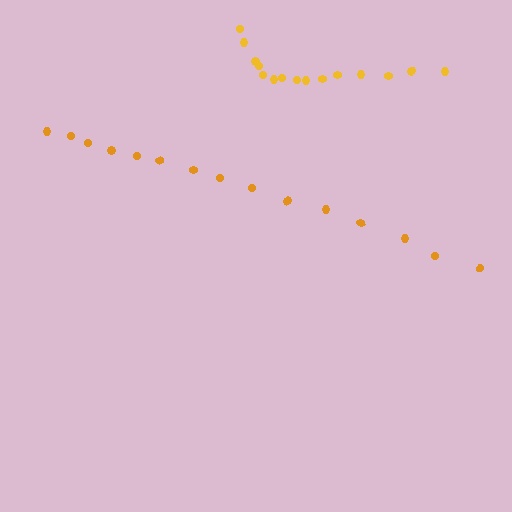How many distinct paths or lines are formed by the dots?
There are 2 distinct paths.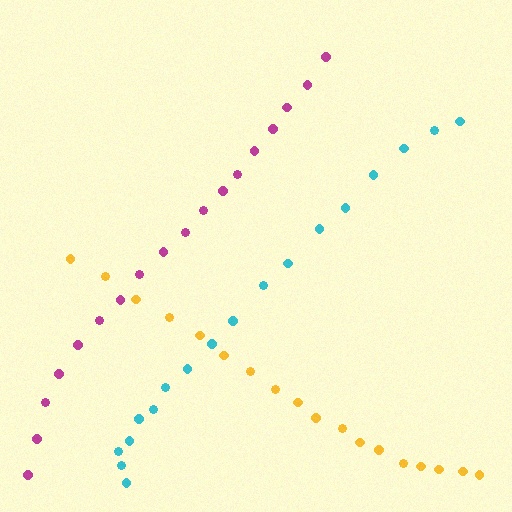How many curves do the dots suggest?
There are 3 distinct paths.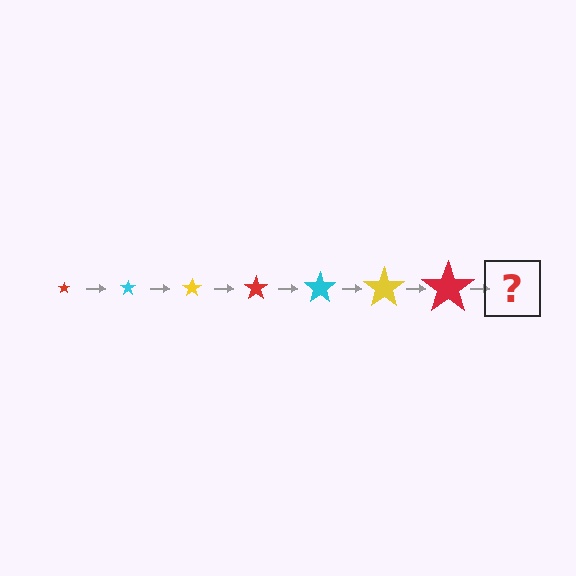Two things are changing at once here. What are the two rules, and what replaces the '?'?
The two rules are that the star grows larger each step and the color cycles through red, cyan, and yellow. The '?' should be a cyan star, larger than the previous one.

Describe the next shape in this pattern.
It should be a cyan star, larger than the previous one.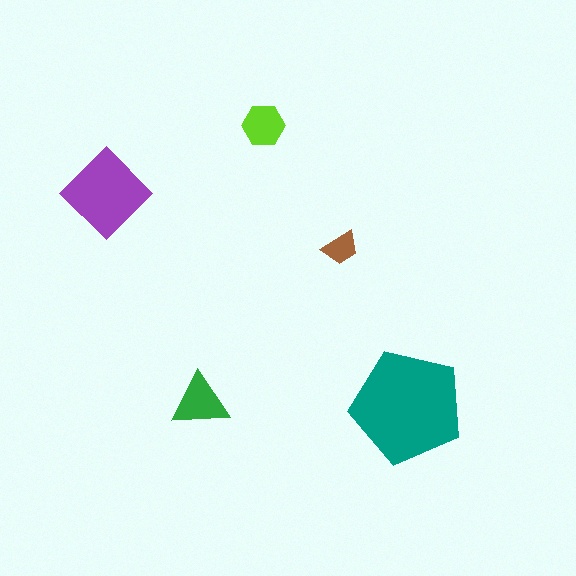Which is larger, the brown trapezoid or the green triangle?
The green triangle.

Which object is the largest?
The teal pentagon.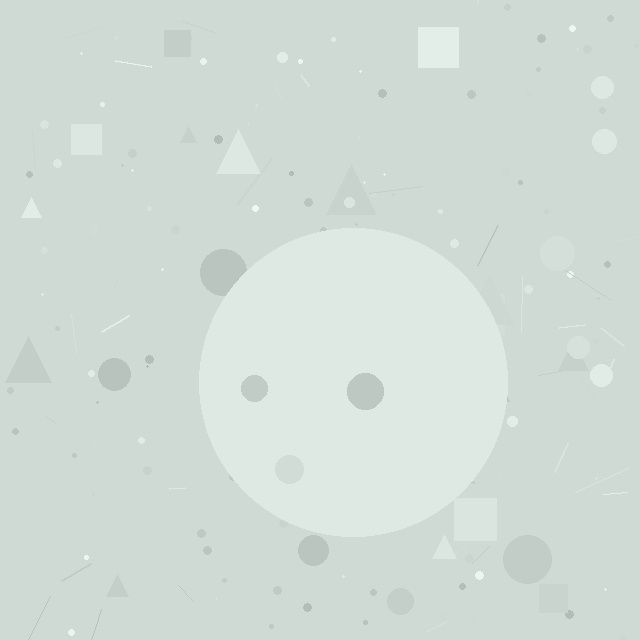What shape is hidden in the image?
A circle is hidden in the image.